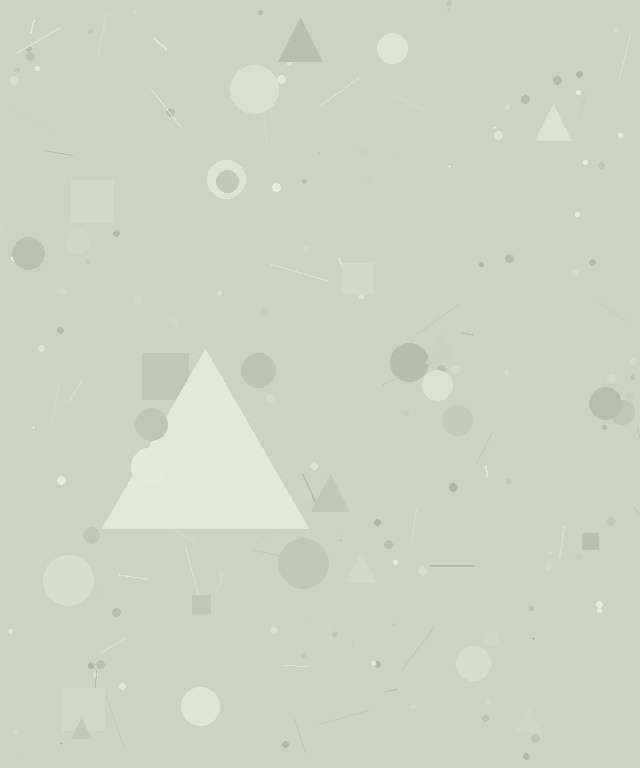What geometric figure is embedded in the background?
A triangle is embedded in the background.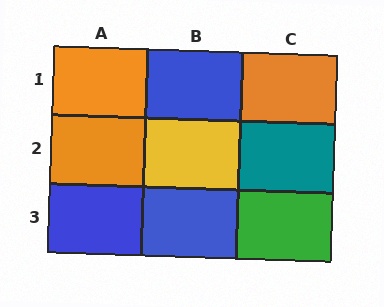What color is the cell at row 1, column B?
Blue.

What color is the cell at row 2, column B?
Yellow.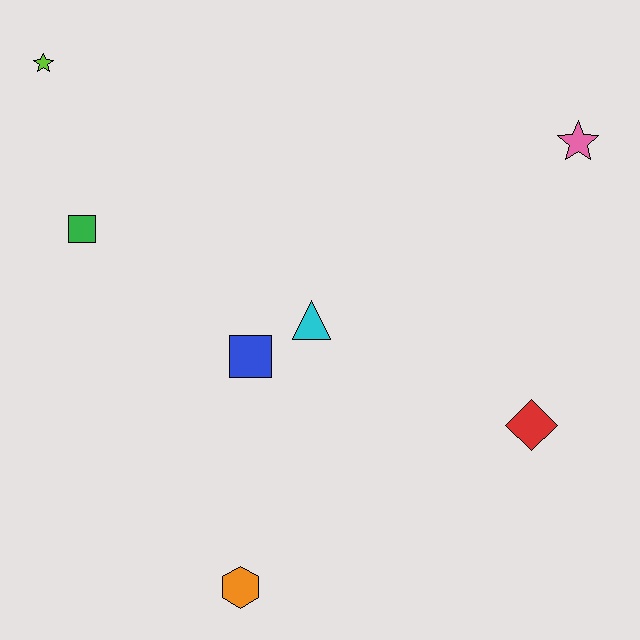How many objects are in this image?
There are 7 objects.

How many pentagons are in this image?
There are no pentagons.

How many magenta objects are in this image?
There are no magenta objects.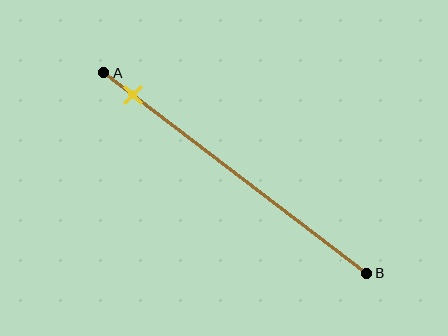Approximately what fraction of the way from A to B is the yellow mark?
The yellow mark is approximately 10% of the way from A to B.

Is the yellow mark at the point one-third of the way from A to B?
No, the mark is at about 10% from A, not at the 33% one-third point.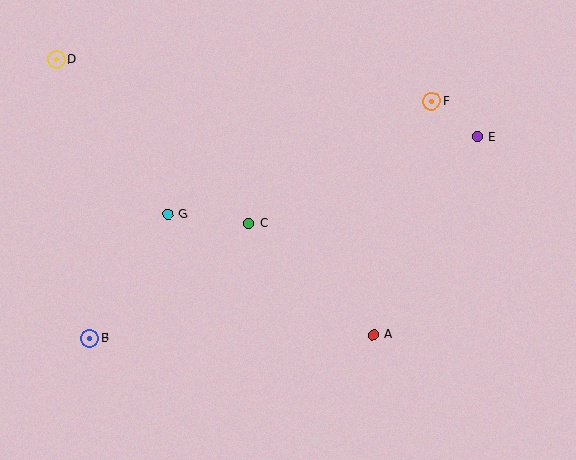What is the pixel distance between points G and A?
The distance between G and A is 238 pixels.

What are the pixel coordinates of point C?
Point C is at (249, 223).